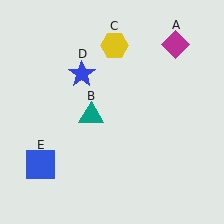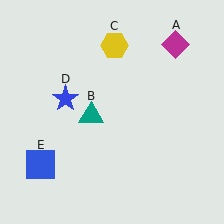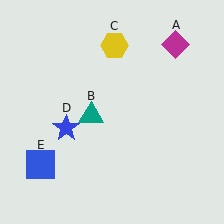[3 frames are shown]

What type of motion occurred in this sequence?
The blue star (object D) rotated counterclockwise around the center of the scene.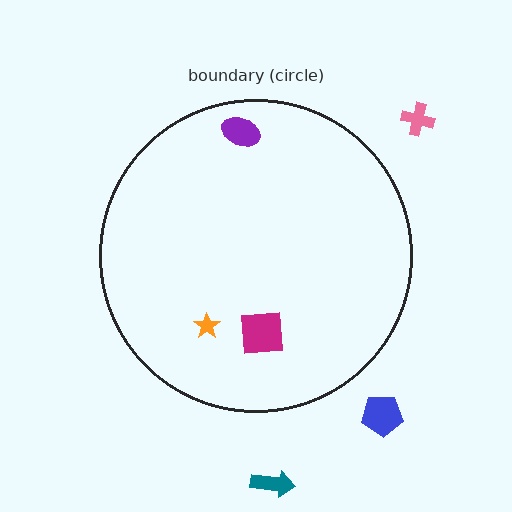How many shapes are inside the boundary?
3 inside, 3 outside.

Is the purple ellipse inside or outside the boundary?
Inside.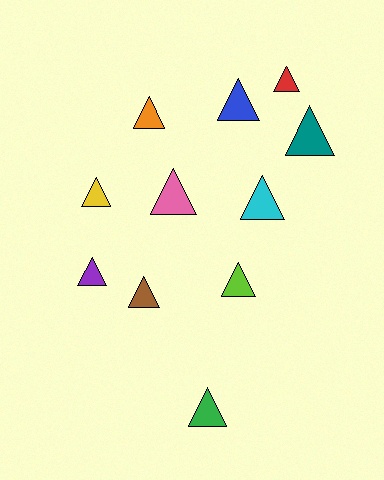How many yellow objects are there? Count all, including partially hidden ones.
There is 1 yellow object.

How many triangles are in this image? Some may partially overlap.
There are 11 triangles.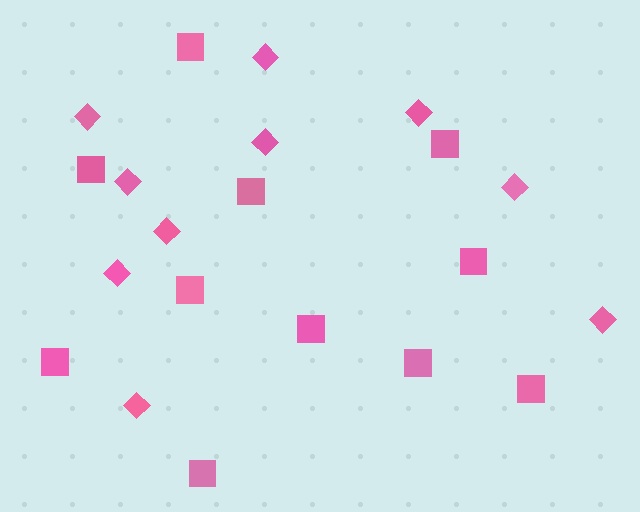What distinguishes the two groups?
There are 2 groups: one group of squares (11) and one group of diamonds (10).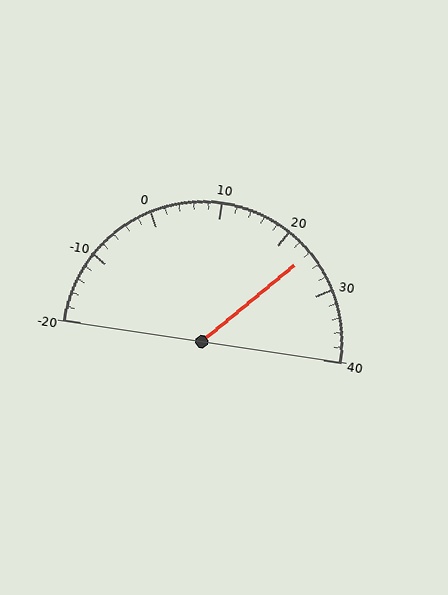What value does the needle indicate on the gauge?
The needle indicates approximately 24.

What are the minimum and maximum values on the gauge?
The gauge ranges from -20 to 40.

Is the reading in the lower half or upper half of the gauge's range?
The reading is in the upper half of the range (-20 to 40).